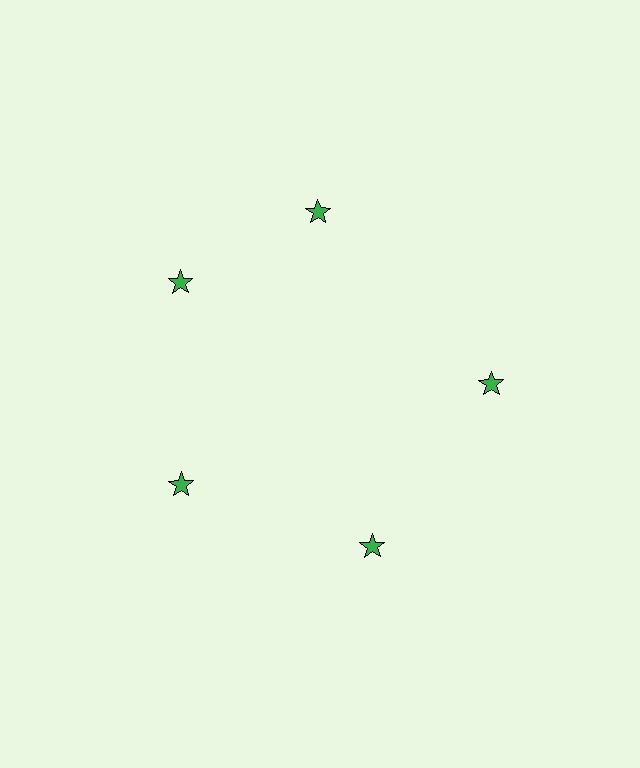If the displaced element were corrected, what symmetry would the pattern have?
It would have 5-fold rotational symmetry — the pattern would map onto itself every 72 degrees.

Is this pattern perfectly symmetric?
No. The 5 green stars are arranged in a ring, but one element near the 1 o'clock position is rotated out of alignment along the ring, breaking the 5-fold rotational symmetry.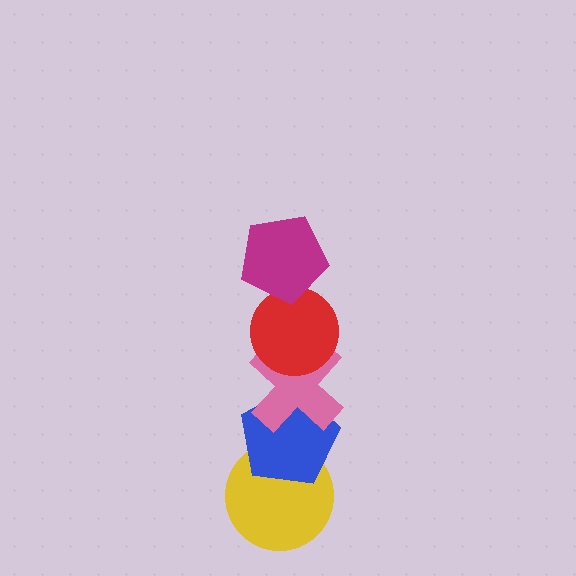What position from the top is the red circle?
The red circle is 2nd from the top.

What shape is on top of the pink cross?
The red circle is on top of the pink cross.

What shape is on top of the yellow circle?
The blue pentagon is on top of the yellow circle.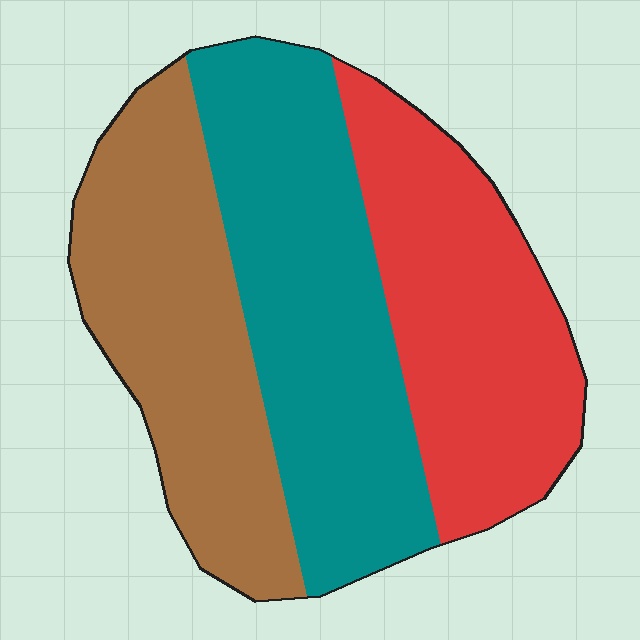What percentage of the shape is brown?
Brown covers 32% of the shape.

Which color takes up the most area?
Teal, at roughly 35%.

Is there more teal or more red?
Teal.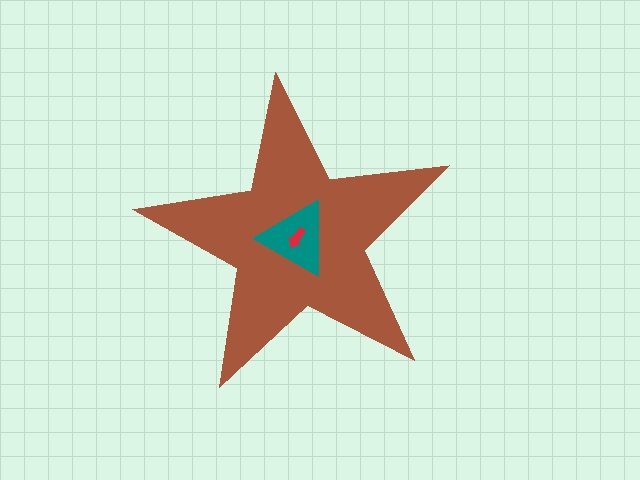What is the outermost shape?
The brown star.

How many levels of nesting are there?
3.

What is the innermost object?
The red arrow.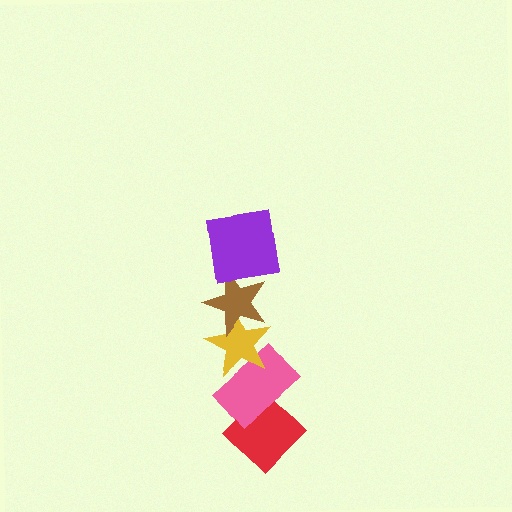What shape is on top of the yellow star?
The brown star is on top of the yellow star.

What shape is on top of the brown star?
The purple square is on top of the brown star.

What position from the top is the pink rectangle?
The pink rectangle is 4th from the top.